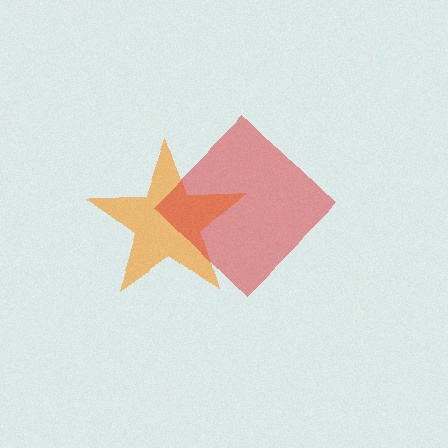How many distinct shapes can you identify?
There are 2 distinct shapes: an orange star, a red diamond.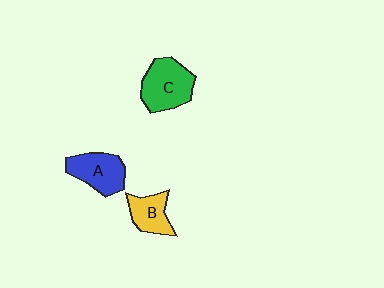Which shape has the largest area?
Shape C (green).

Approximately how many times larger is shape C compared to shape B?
Approximately 1.5 times.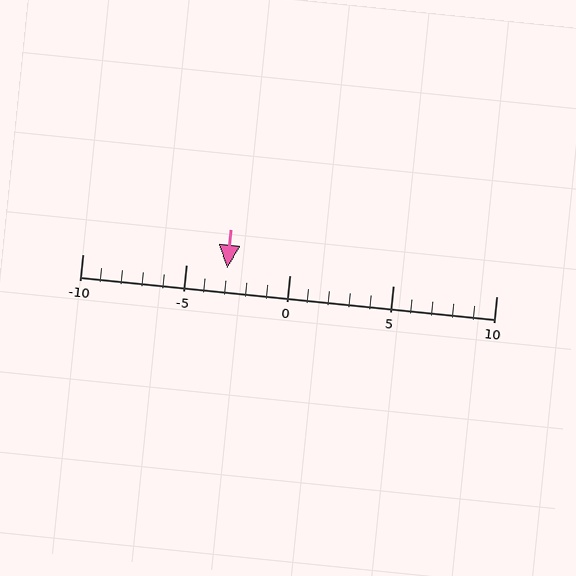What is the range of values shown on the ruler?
The ruler shows values from -10 to 10.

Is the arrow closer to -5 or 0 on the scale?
The arrow is closer to -5.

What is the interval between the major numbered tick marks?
The major tick marks are spaced 5 units apart.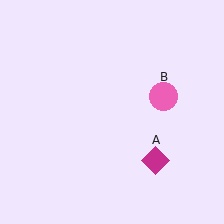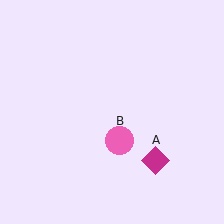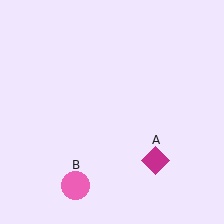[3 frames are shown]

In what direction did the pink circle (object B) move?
The pink circle (object B) moved down and to the left.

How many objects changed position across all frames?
1 object changed position: pink circle (object B).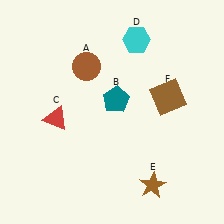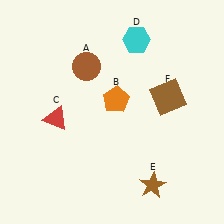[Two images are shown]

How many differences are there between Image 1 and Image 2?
There is 1 difference between the two images.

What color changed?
The pentagon (B) changed from teal in Image 1 to orange in Image 2.